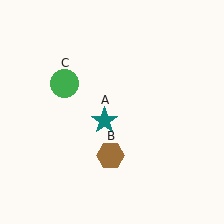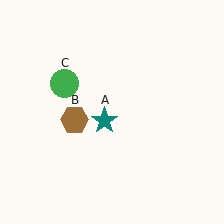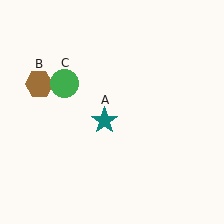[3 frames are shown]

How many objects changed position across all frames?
1 object changed position: brown hexagon (object B).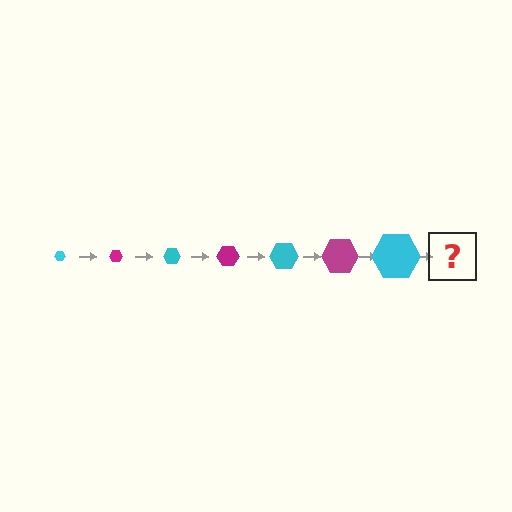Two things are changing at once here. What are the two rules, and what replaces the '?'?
The two rules are that the hexagon grows larger each step and the color cycles through cyan and magenta. The '?' should be a magenta hexagon, larger than the previous one.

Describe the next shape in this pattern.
It should be a magenta hexagon, larger than the previous one.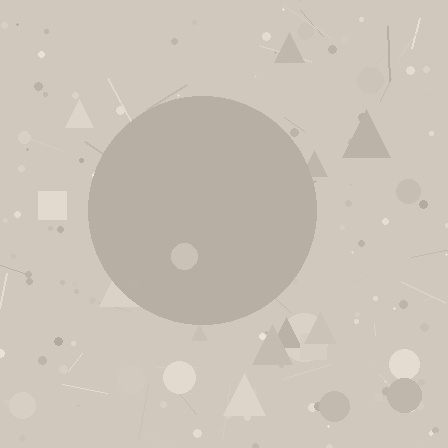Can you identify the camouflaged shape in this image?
The camouflaged shape is a circle.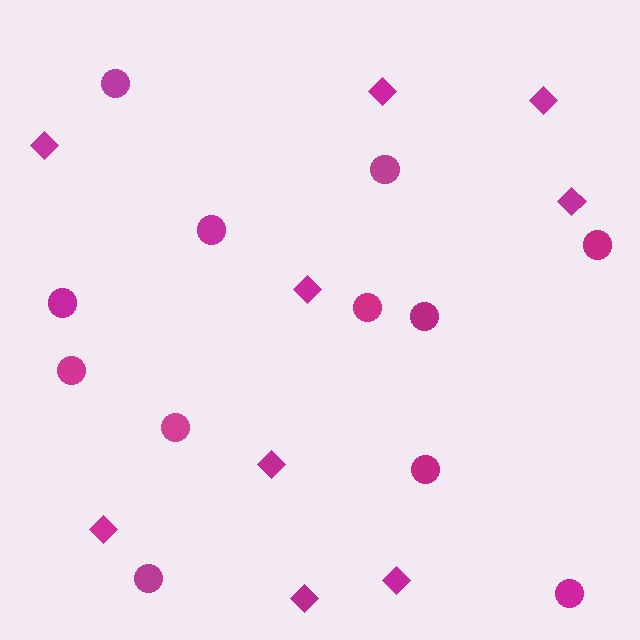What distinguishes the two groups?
There are 2 groups: one group of diamonds (9) and one group of circles (12).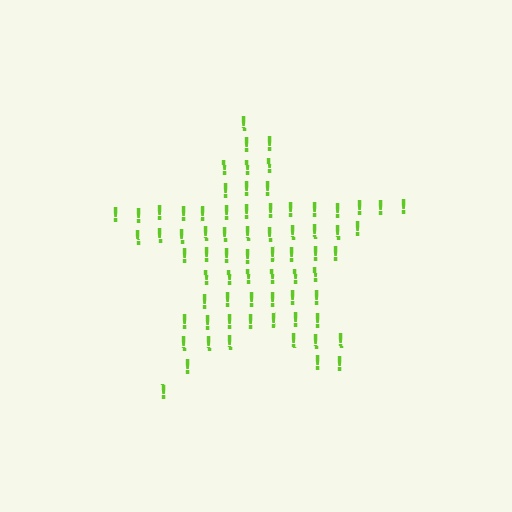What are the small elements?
The small elements are exclamation marks.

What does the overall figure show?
The overall figure shows a star.